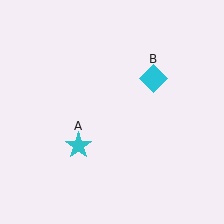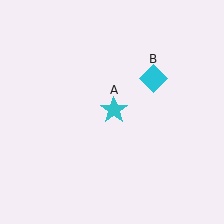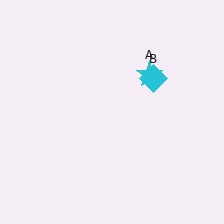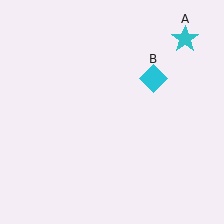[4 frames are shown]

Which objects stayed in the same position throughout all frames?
Cyan diamond (object B) remained stationary.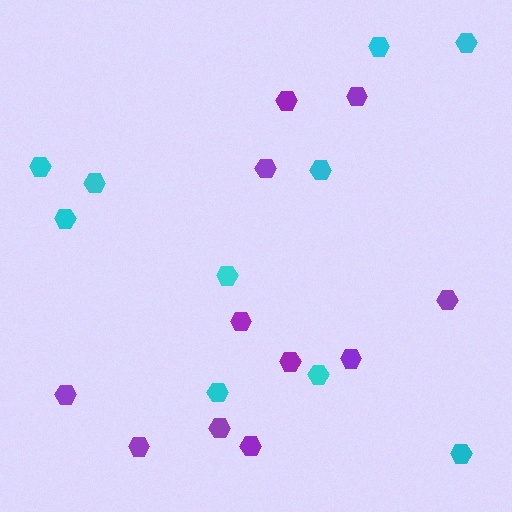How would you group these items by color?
There are 2 groups: one group of cyan hexagons (10) and one group of purple hexagons (11).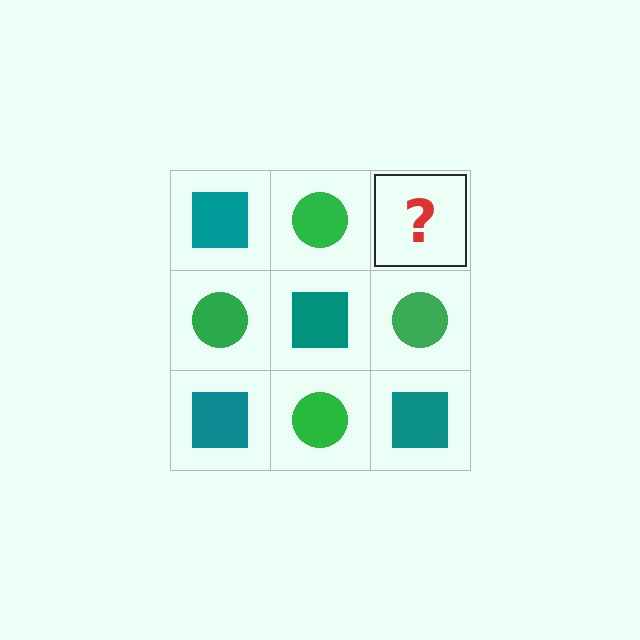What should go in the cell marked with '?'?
The missing cell should contain a teal square.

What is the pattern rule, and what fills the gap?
The rule is that it alternates teal square and green circle in a checkerboard pattern. The gap should be filled with a teal square.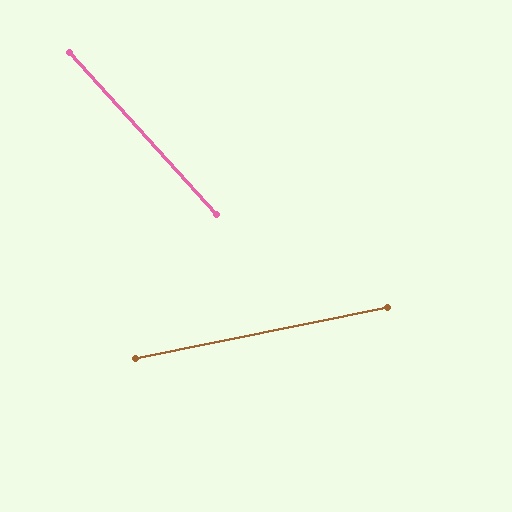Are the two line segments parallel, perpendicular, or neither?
Neither parallel nor perpendicular — they differ by about 60°.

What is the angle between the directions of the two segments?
Approximately 60 degrees.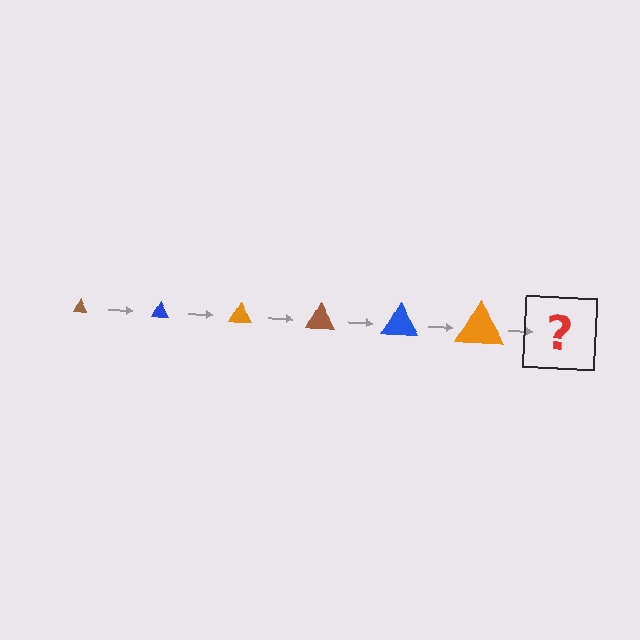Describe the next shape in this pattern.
It should be a brown triangle, larger than the previous one.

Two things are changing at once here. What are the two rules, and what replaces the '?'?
The two rules are that the triangle grows larger each step and the color cycles through brown, blue, and orange. The '?' should be a brown triangle, larger than the previous one.